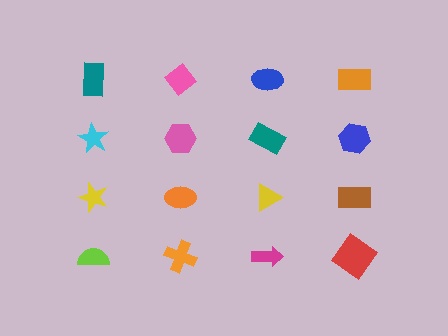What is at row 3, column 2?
An orange ellipse.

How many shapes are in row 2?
4 shapes.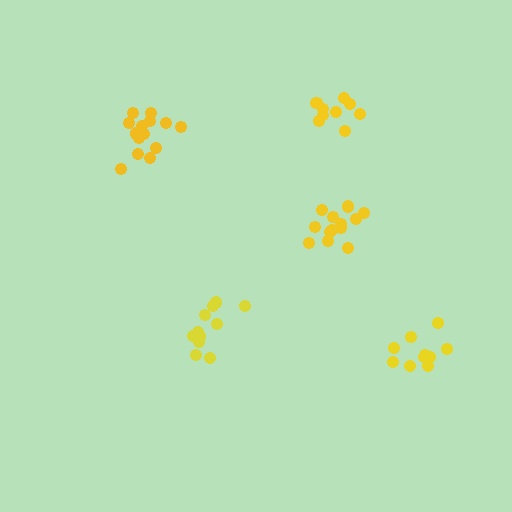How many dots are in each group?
Group 1: 13 dots, Group 2: 11 dots, Group 3: 14 dots, Group 4: 10 dots, Group 5: 10 dots (58 total).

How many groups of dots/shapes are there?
There are 5 groups.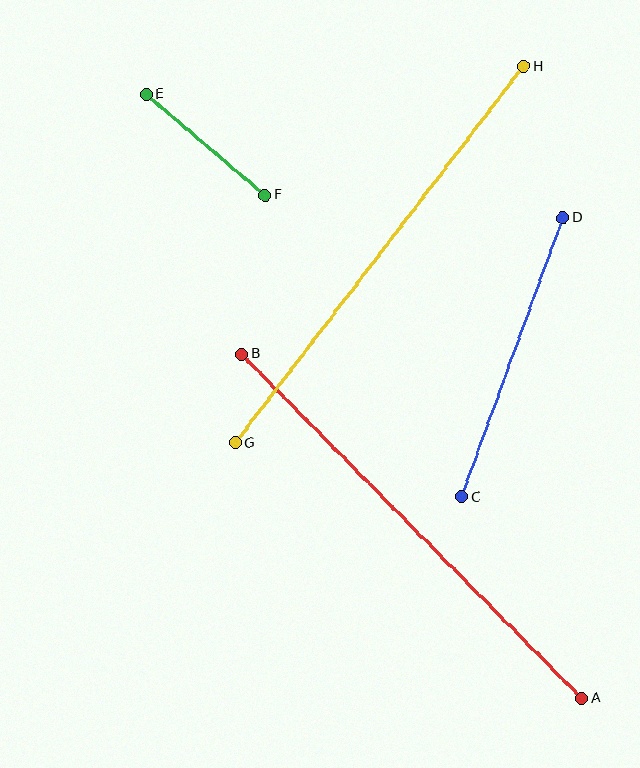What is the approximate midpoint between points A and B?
The midpoint is at approximately (412, 526) pixels.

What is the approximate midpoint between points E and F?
The midpoint is at approximately (206, 145) pixels.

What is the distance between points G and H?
The distance is approximately 474 pixels.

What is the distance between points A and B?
The distance is approximately 484 pixels.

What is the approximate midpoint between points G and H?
The midpoint is at approximately (380, 255) pixels.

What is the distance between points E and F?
The distance is approximately 156 pixels.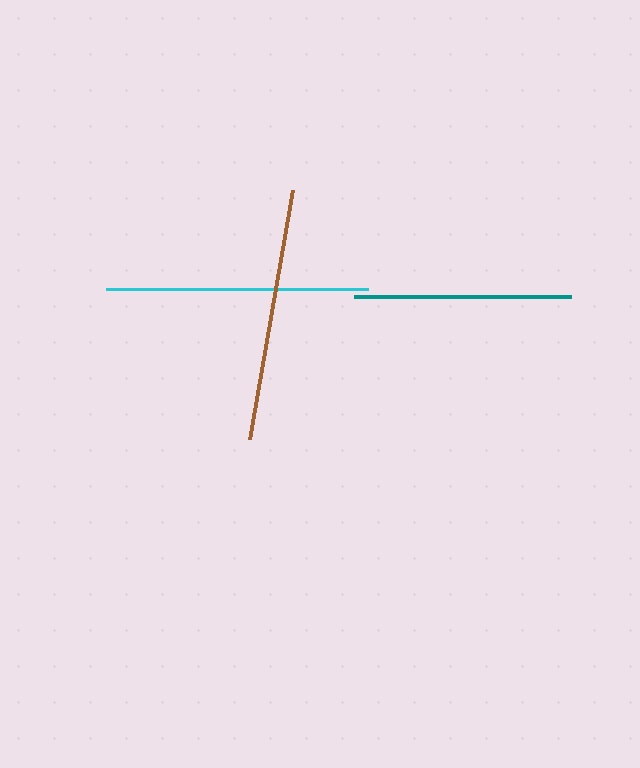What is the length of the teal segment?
The teal segment is approximately 217 pixels long.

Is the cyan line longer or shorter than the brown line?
The cyan line is longer than the brown line.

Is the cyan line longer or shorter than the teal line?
The cyan line is longer than the teal line.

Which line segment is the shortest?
The teal line is the shortest at approximately 217 pixels.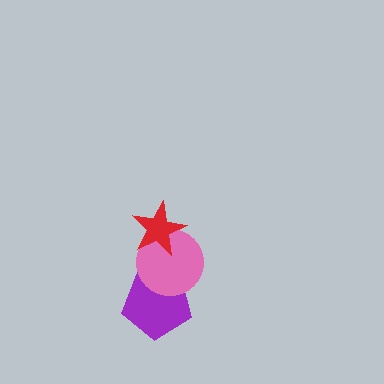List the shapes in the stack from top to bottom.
From top to bottom: the red star, the pink circle, the purple pentagon.